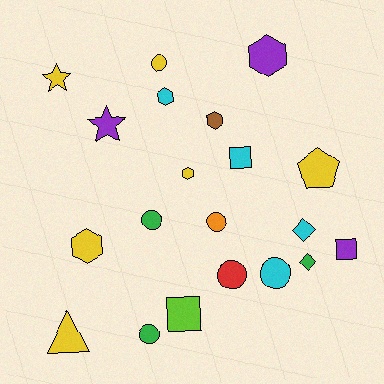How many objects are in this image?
There are 20 objects.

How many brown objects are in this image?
There is 1 brown object.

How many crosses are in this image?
There are no crosses.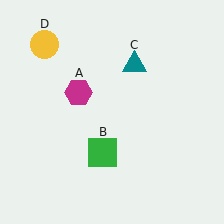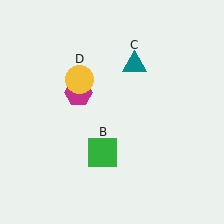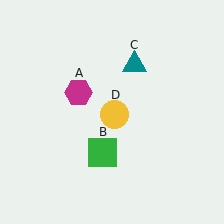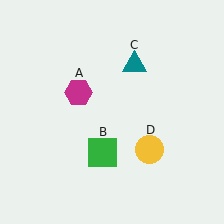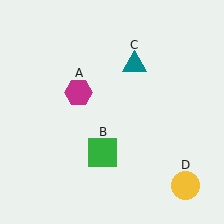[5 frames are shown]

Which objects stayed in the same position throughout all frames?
Magenta hexagon (object A) and green square (object B) and teal triangle (object C) remained stationary.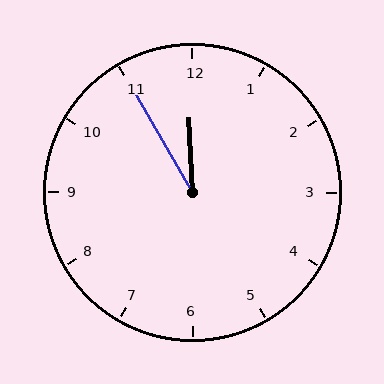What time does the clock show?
11:55.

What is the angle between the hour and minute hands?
Approximately 28 degrees.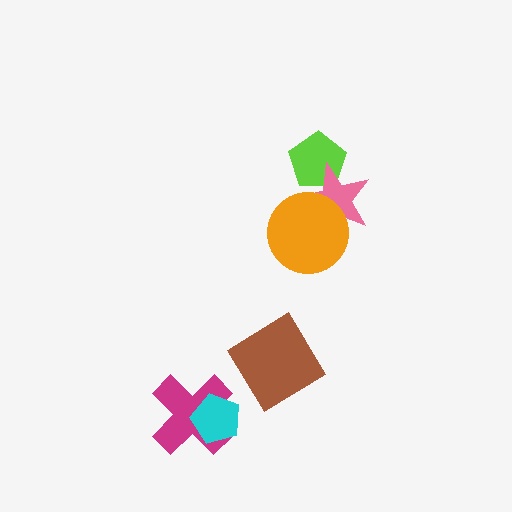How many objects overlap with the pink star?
2 objects overlap with the pink star.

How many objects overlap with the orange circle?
1 object overlaps with the orange circle.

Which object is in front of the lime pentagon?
The pink star is in front of the lime pentagon.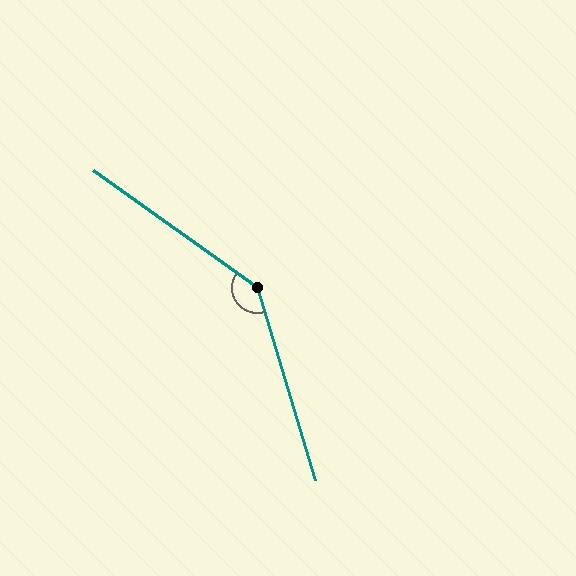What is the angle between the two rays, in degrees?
Approximately 142 degrees.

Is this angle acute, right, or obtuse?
It is obtuse.